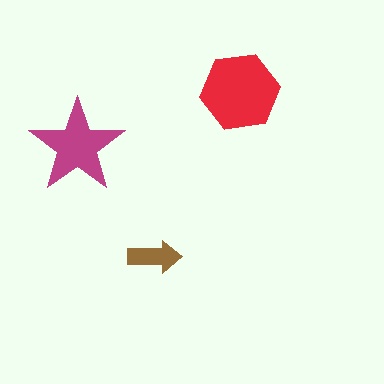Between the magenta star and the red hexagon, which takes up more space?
The red hexagon.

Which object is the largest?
The red hexagon.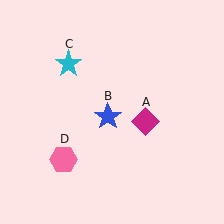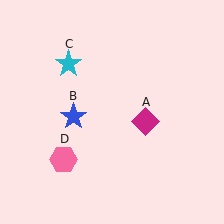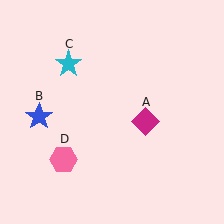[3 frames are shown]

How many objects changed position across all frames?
1 object changed position: blue star (object B).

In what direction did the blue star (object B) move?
The blue star (object B) moved left.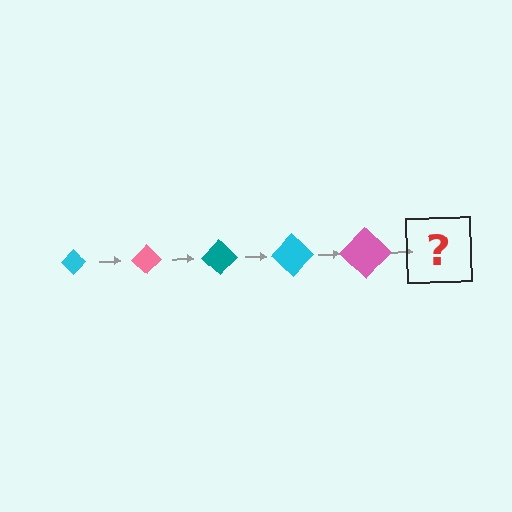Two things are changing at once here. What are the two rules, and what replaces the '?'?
The two rules are that the diamond grows larger each step and the color cycles through cyan, pink, and teal. The '?' should be a teal diamond, larger than the previous one.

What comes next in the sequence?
The next element should be a teal diamond, larger than the previous one.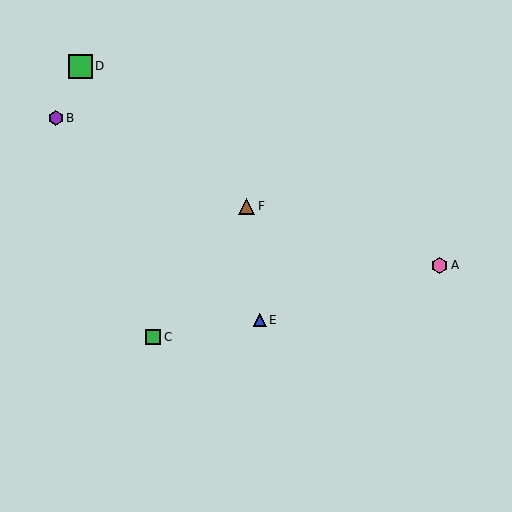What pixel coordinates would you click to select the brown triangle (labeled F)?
Click at (247, 206) to select the brown triangle F.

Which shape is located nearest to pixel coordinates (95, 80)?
The green square (labeled D) at (80, 66) is nearest to that location.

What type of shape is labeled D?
Shape D is a green square.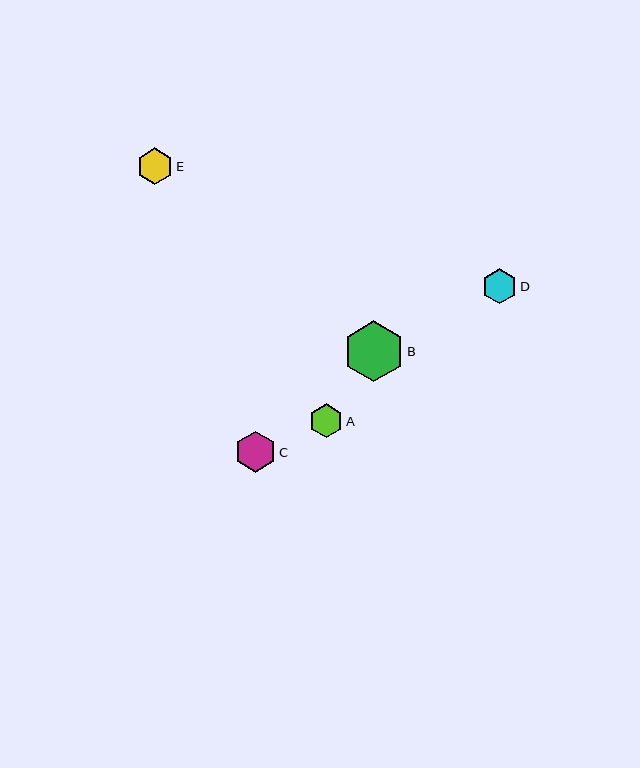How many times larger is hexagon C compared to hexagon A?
Hexagon C is approximately 1.2 times the size of hexagon A.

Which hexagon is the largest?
Hexagon B is the largest with a size of approximately 61 pixels.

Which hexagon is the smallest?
Hexagon A is the smallest with a size of approximately 34 pixels.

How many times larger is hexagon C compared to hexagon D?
Hexagon C is approximately 1.2 times the size of hexagon D.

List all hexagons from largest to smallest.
From largest to smallest: B, C, E, D, A.